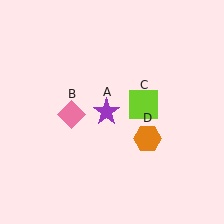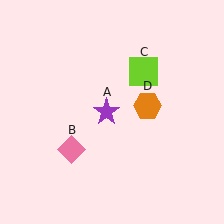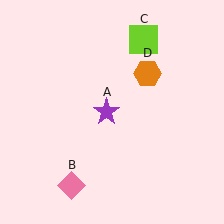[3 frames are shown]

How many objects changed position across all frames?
3 objects changed position: pink diamond (object B), lime square (object C), orange hexagon (object D).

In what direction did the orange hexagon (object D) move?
The orange hexagon (object D) moved up.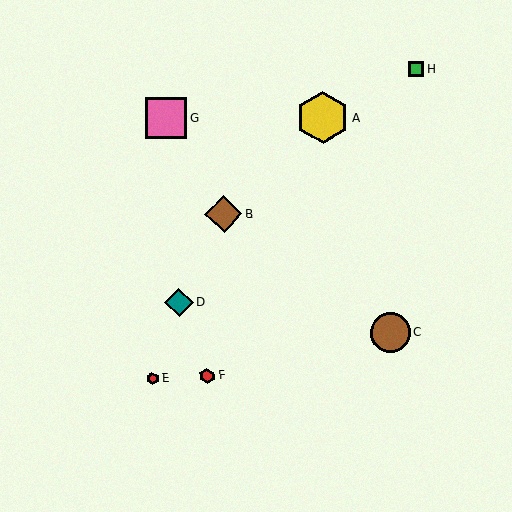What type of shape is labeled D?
Shape D is a teal diamond.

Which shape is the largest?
The yellow hexagon (labeled A) is the largest.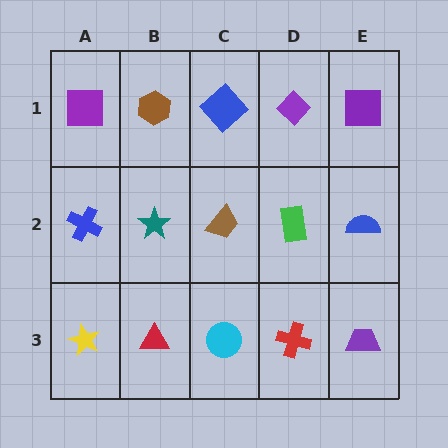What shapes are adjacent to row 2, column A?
A purple square (row 1, column A), a yellow star (row 3, column A), a teal star (row 2, column B).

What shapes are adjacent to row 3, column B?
A teal star (row 2, column B), a yellow star (row 3, column A), a cyan circle (row 3, column C).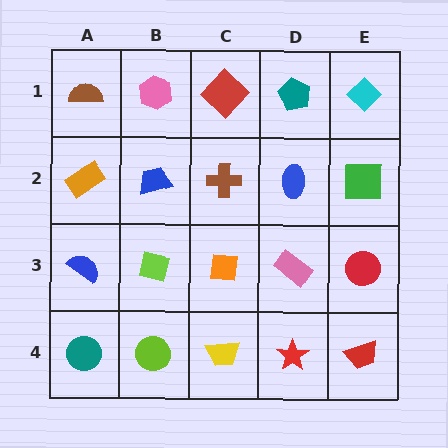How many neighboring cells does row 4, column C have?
3.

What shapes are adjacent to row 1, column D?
A blue ellipse (row 2, column D), a red diamond (row 1, column C), a cyan diamond (row 1, column E).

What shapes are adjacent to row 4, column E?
A red circle (row 3, column E), a red star (row 4, column D).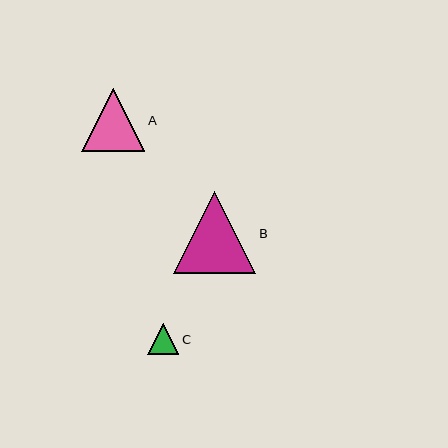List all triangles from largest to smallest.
From largest to smallest: B, A, C.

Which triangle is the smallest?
Triangle C is the smallest with a size of approximately 31 pixels.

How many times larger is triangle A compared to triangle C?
Triangle A is approximately 2.0 times the size of triangle C.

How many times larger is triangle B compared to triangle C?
Triangle B is approximately 2.6 times the size of triangle C.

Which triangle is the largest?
Triangle B is the largest with a size of approximately 82 pixels.